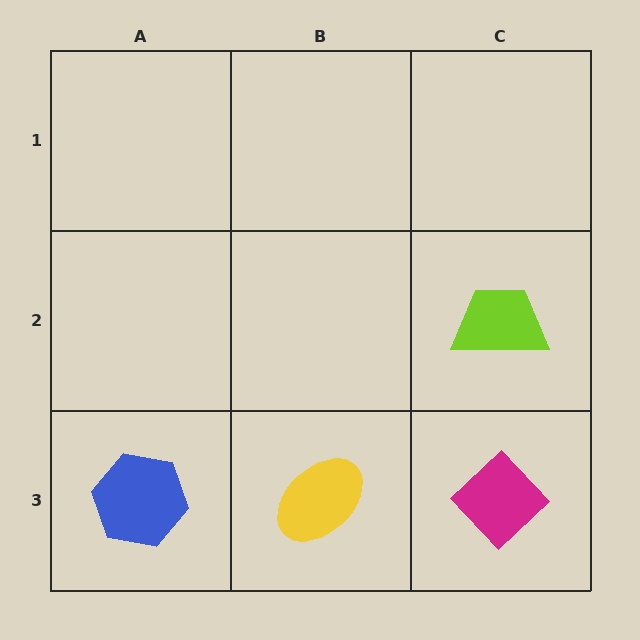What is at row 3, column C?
A magenta diamond.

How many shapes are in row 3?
3 shapes.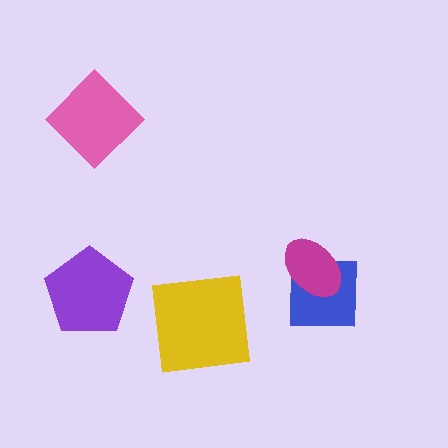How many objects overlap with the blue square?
1 object overlaps with the blue square.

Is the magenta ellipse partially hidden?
No, no other shape covers it.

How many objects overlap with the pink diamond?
0 objects overlap with the pink diamond.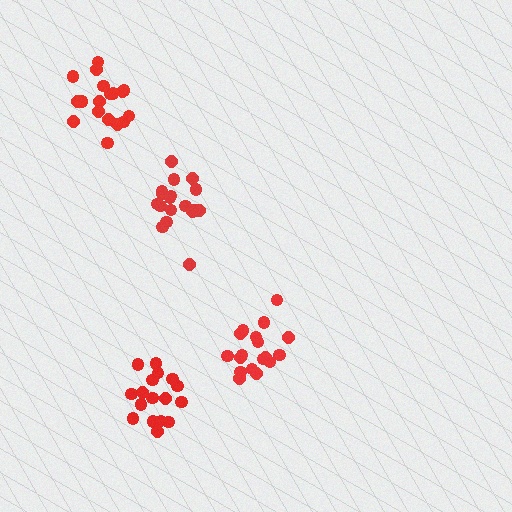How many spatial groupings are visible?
There are 4 spatial groupings.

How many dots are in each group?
Group 1: 18 dots, Group 2: 18 dots, Group 3: 18 dots, Group 4: 17 dots (71 total).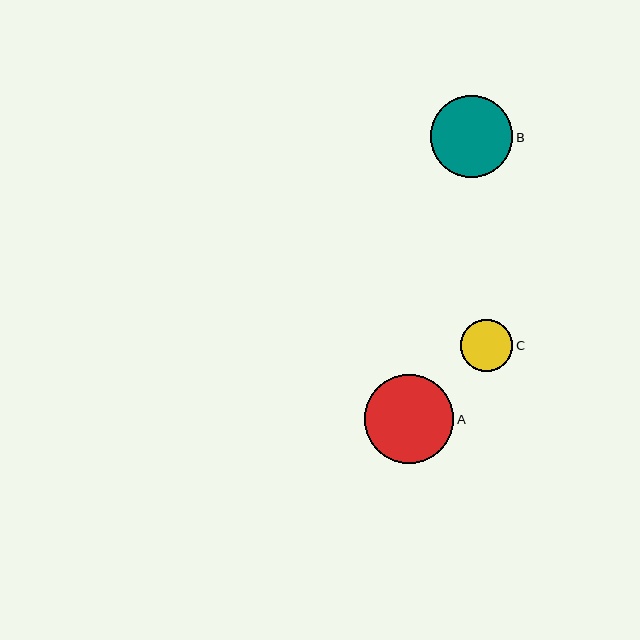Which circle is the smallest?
Circle C is the smallest with a size of approximately 52 pixels.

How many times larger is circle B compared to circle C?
Circle B is approximately 1.6 times the size of circle C.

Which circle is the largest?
Circle A is the largest with a size of approximately 90 pixels.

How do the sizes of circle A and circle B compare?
Circle A and circle B are approximately the same size.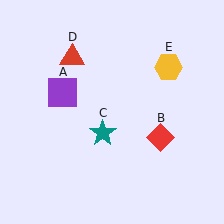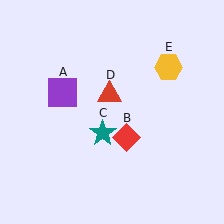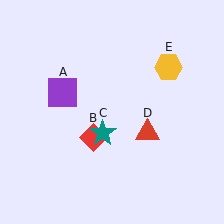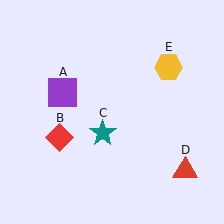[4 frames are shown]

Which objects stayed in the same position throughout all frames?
Purple square (object A) and teal star (object C) and yellow hexagon (object E) remained stationary.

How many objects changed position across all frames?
2 objects changed position: red diamond (object B), red triangle (object D).